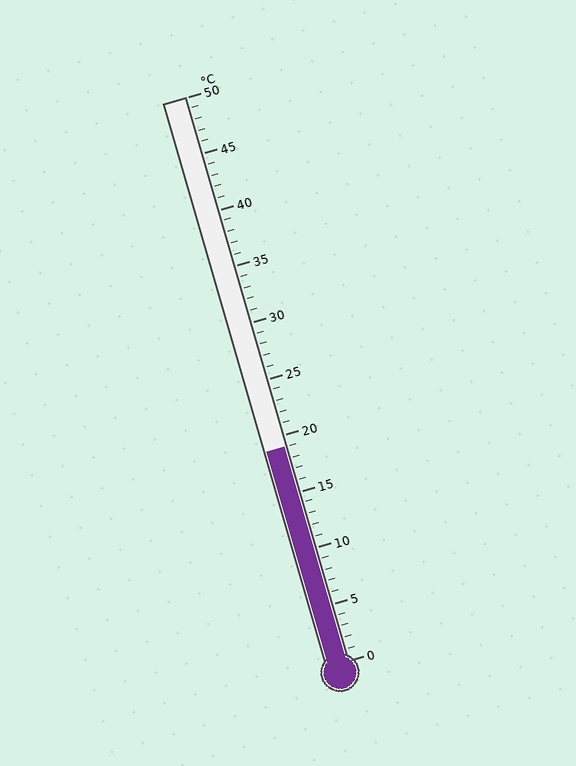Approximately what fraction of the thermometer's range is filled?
The thermometer is filled to approximately 40% of its range.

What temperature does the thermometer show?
The thermometer shows approximately 19°C.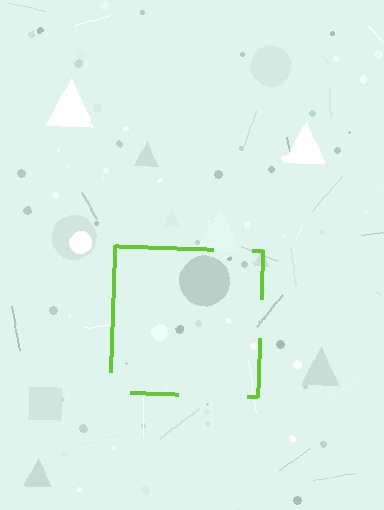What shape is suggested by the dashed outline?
The dashed outline suggests a square.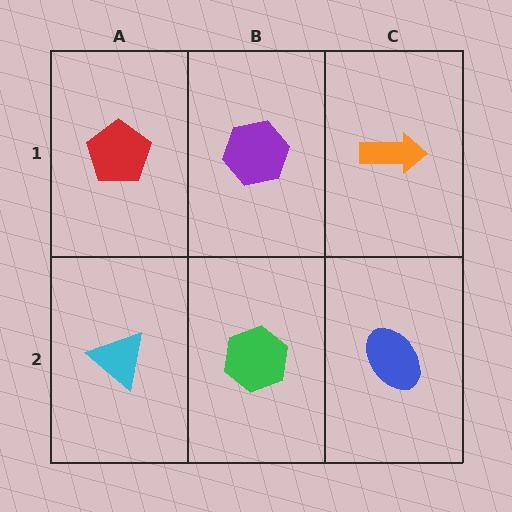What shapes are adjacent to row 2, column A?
A red pentagon (row 1, column A), a green hexagon (row 2, column B).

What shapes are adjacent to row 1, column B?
A green hexagon (row 2, column B), a red pentagon (row 1, column A), an orange arrow (row 1, column C).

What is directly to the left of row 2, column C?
A green hexagon.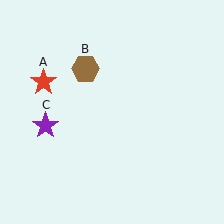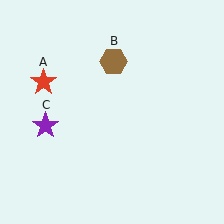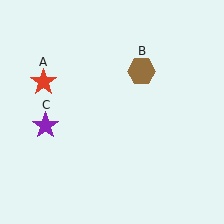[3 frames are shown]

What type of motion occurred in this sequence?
The brown hexagon (object B) rotated clockwise around the center of the scene.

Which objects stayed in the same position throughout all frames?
Red star (object A) and purple star (object C) remained stationary.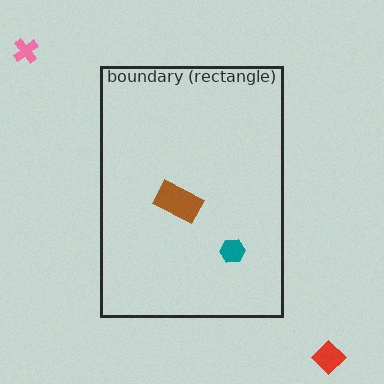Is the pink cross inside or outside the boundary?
Outside.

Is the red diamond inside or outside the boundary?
Outside.